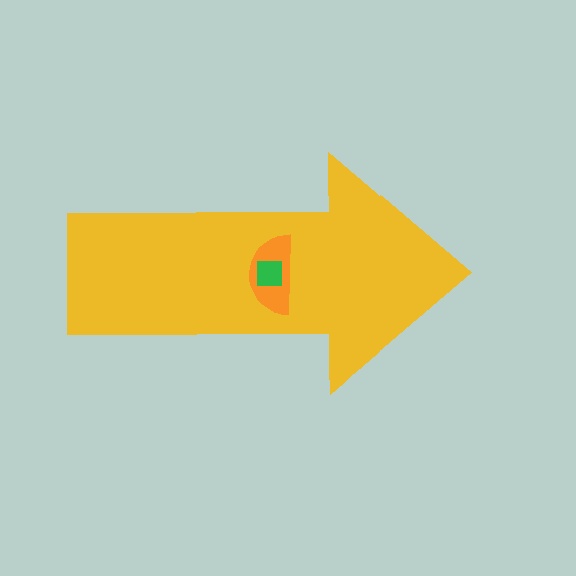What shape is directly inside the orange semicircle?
The green square.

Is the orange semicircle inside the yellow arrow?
Yes.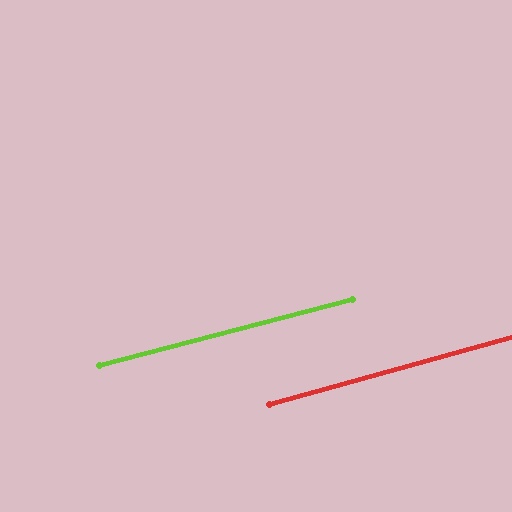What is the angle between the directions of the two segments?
Approximately 1 degree.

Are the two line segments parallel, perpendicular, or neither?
Parallel — their directions differ by only 1.1°.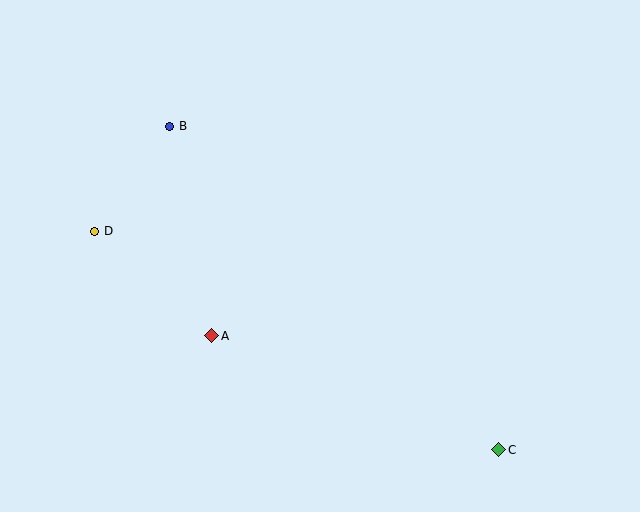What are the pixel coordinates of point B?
Point B is at (170, 126).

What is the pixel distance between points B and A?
The distance between B and A is 214 pixels.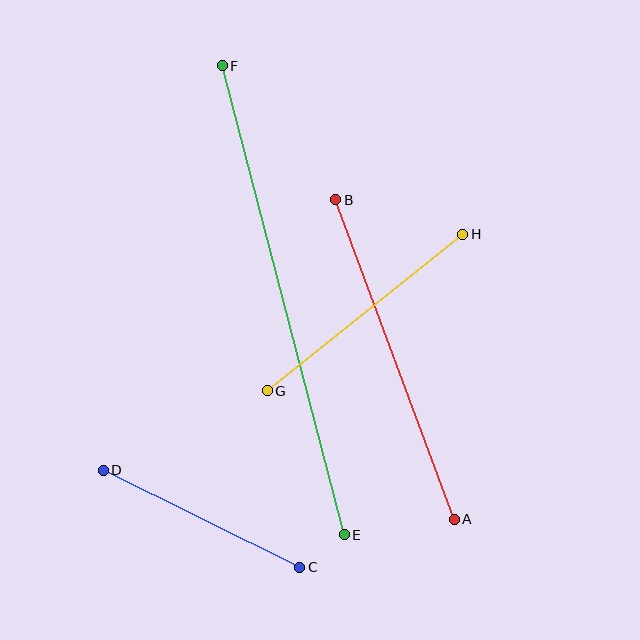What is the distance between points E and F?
The distance is approximately 485 pixels.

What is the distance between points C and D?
The distance is approximately 219 pixels.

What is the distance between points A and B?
The distance is approximately 341 pixels.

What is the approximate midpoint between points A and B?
The midpoint is at approximately (395, 359) pixels.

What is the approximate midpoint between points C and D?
The midpoint is at approximately (202, 519) pixels.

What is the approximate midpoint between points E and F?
The midpoint is at approximately (283, 300) pixels.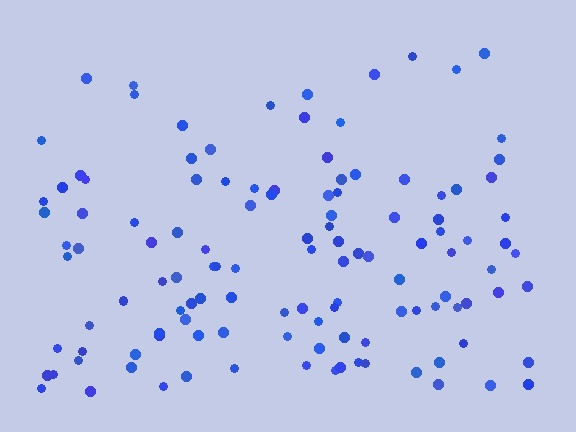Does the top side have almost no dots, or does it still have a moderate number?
Still a moderate number, just noticeably fewer than the bottom.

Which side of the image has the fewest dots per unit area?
The top.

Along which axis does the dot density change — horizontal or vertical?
Vertical.